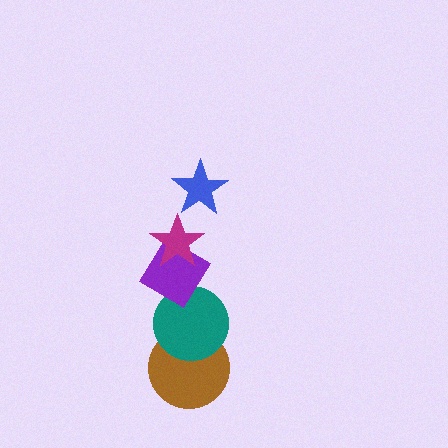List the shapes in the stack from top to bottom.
From top to bottom: the blue star, the magenta star, the purple diamond, the teal circle, the brown circle.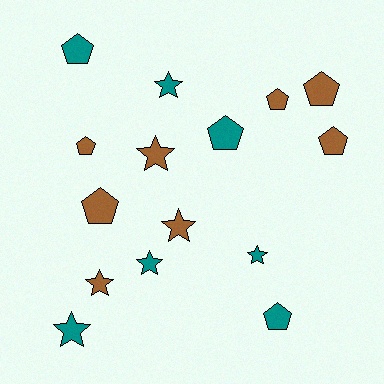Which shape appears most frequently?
Pentagon, with 8 objects.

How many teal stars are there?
There are 4 teal stars.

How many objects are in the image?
There are 15 objects.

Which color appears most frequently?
Brown, with 8 objects.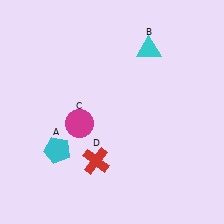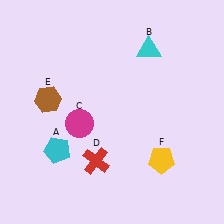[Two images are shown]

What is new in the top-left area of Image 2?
A brown hexagon (E) was added in the top-left area of Image 2.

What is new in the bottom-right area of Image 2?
A yellow pentagon (F) was added in the bottom-right area of Image 2.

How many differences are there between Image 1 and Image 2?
There are 2 differences between the two images.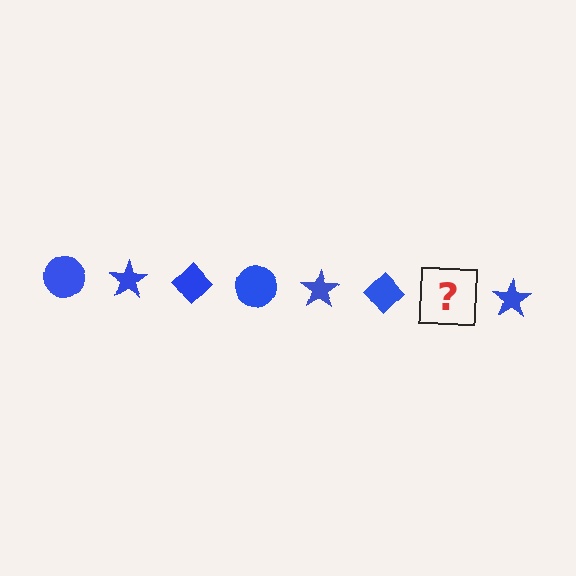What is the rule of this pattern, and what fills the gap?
The rule is that the pattern cycles through circle, star, diamond shapes in blue. The gap should be filled with a blue circle.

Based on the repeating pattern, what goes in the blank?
The blank should be a blue circle.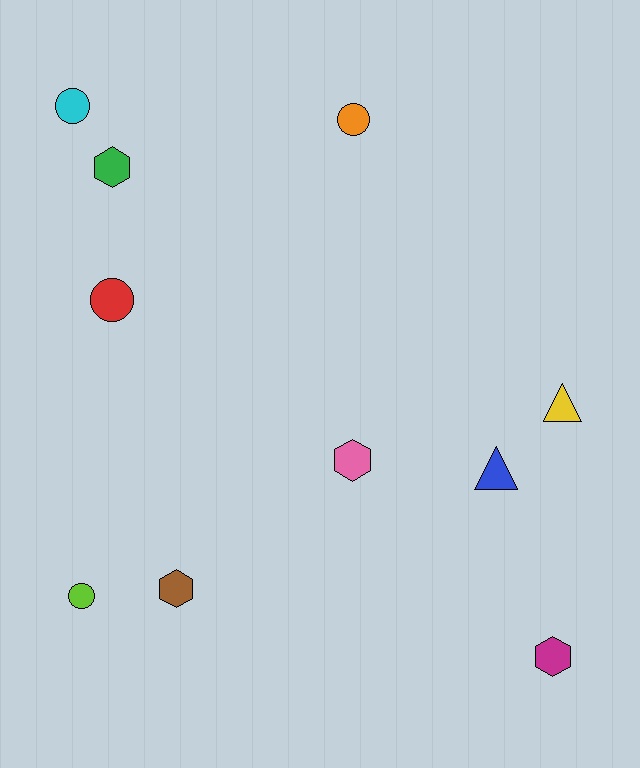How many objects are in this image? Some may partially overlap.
There are 10 objects.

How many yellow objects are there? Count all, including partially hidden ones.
There is 1 yellow object.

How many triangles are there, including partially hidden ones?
There are 2 triangles.